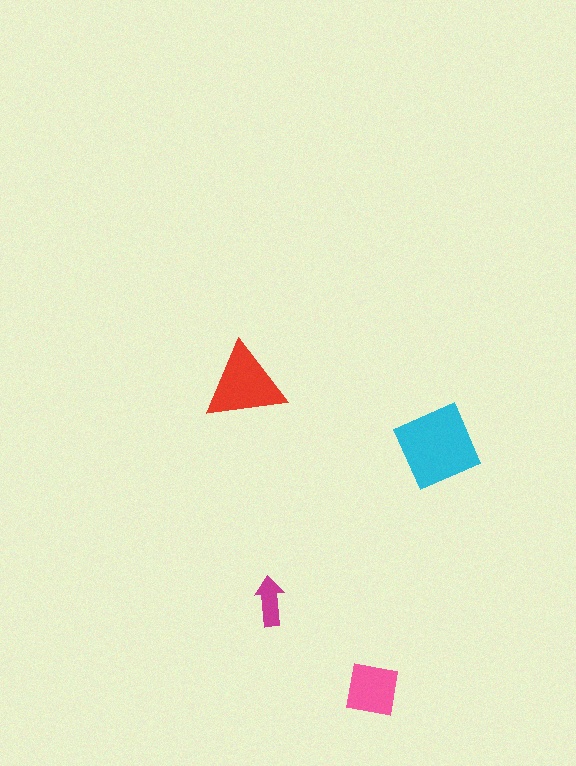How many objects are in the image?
There are 4 objects in the image.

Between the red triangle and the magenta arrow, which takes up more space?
The red triangle.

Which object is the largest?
The cyan square.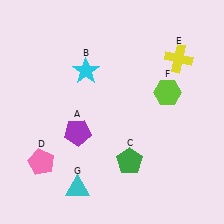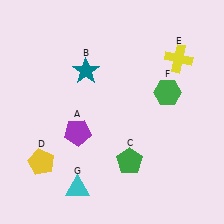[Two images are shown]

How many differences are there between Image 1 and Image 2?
There are 3 differences between the two images.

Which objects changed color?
B changed from cyan to teal. D changed from pink to yellow. F changed from lime to green.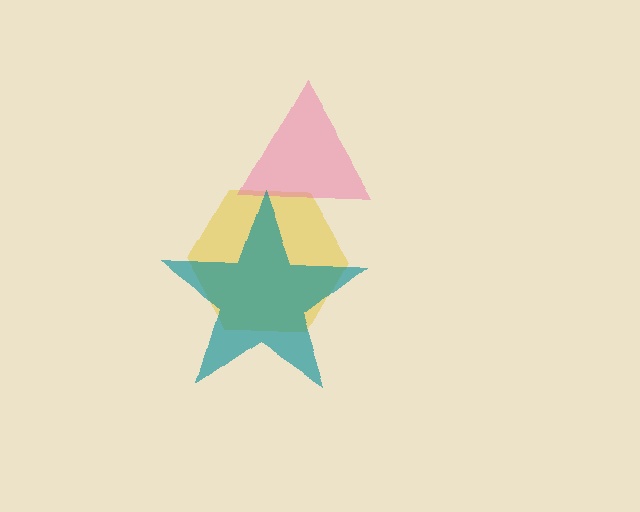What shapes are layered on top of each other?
The layered shapes are: a yellow hexagon, a pink triangle, a teal star.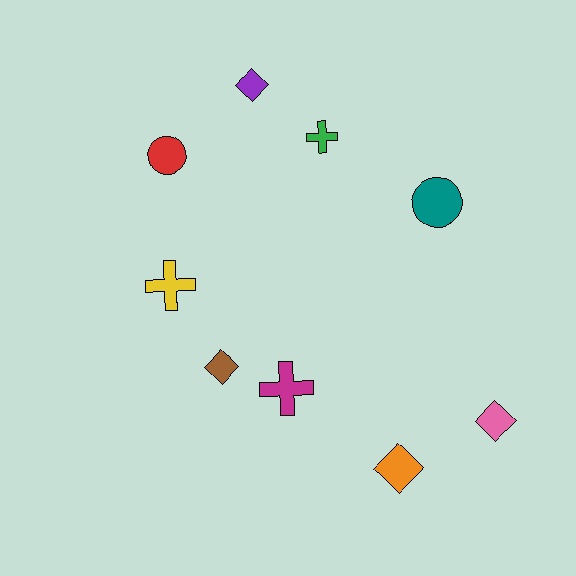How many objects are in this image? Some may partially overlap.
There are 9 objects.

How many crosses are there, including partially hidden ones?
There are 3 crosses.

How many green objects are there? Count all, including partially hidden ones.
There is 1 green object.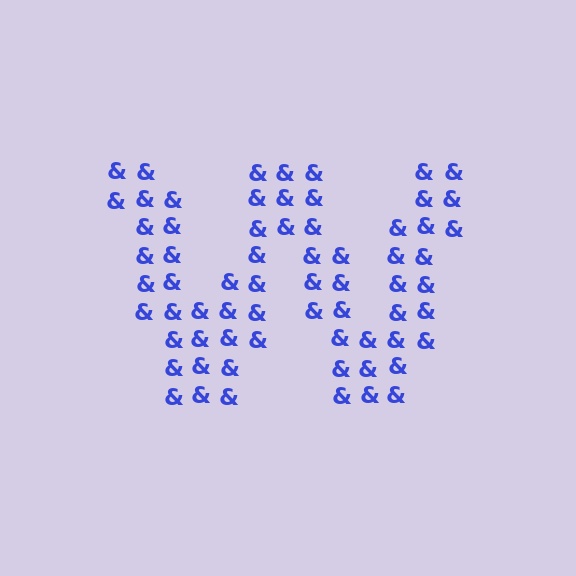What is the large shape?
The large shape is the letter W.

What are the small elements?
The small elements are ampersands.